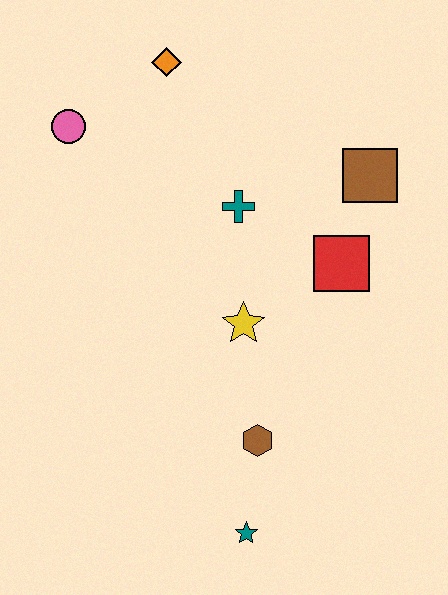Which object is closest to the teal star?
The brown hexagon is closest to the teal star.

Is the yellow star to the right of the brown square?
No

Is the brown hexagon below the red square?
Yes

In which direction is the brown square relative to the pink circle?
The brown square is to the right of the pink circle.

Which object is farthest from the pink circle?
The teal star is farthest from the pink circle.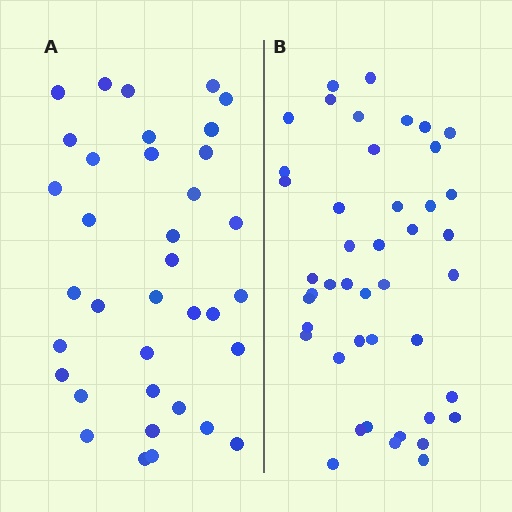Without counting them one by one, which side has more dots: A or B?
Region B (the right region) has more dots.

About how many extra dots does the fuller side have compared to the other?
Region B has roughly 8 or so more dots than region A.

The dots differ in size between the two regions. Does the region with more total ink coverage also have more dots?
No. Region A has more total ink coverage because its dots are larger, but region B actually contains more individual dots. Total area can be misleading — the number of items is what matters here.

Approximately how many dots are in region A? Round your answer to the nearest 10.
About 40 dots. (The exact count is 36, which rounds to 40.)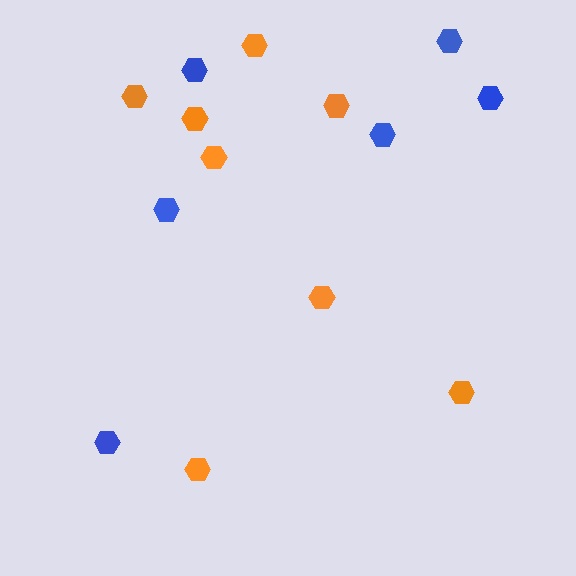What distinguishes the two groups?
There are 2 groups: one group of orange hexagons (8) and one group of blue hexagons (6).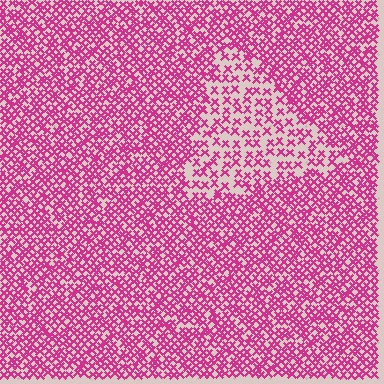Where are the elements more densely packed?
The elements are more densely packed outside the triangle boundary.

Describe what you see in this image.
The image contains small magenta elements arranged at two different densities. A triangle-shaped region is visible where the elements are less densely packed than the surrounding area.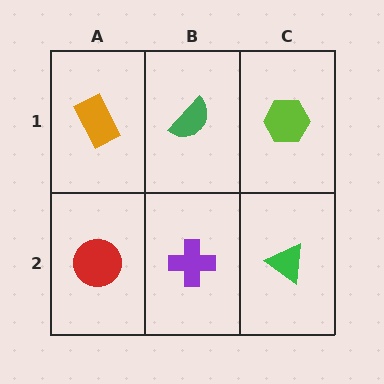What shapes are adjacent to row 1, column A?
A red circle (row 2, column A), a green semicircle (row 1, column B).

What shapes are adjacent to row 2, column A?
An orange rectangle (row 1, column A), a purple cross (row 2, column B).